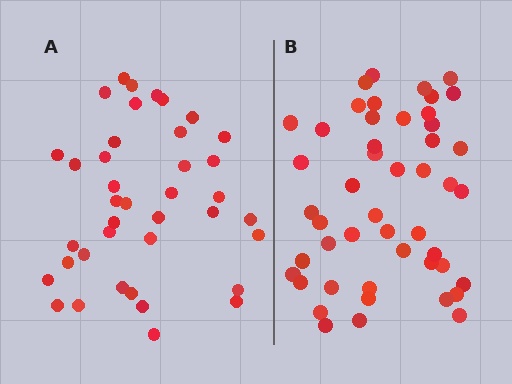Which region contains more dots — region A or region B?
Region B (the right region) has more dots.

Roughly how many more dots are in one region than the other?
Region B has roughly 8 or so more dots than region A.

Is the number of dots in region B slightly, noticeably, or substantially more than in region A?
Region B has only slightly more — the two regions are fairly close. The ratio is roughly 1.2 to 1.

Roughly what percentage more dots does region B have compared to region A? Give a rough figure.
About 25% more.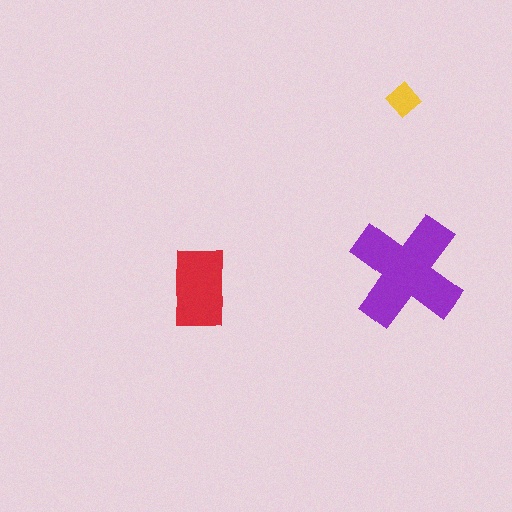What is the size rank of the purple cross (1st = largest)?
1st.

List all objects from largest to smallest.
The purple cross, the red rectangle, the yellow diamond.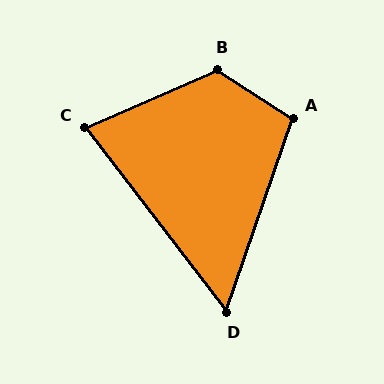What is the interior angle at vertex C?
Approximately 76 degrees (acute).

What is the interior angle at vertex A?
Approximately 104 degrees (obtuse).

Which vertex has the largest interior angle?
B, at approximately 124 degrees.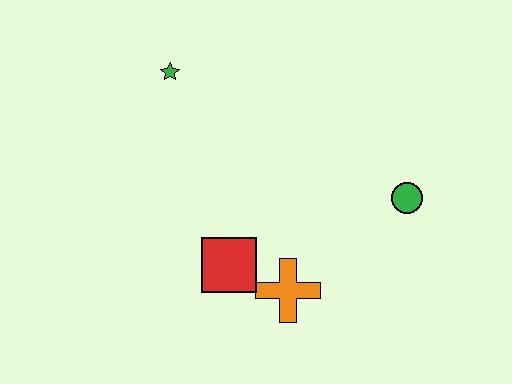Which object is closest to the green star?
The red square is closest to the green star.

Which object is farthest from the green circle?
The green star is farthest from the green circle.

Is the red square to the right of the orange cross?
No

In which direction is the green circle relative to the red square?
The green circle is to the right of the red square.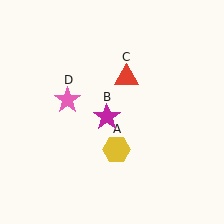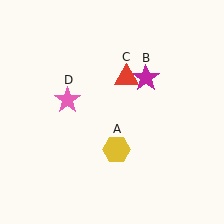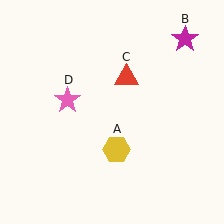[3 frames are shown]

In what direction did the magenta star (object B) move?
The magenta star (object B) moved up and to the right.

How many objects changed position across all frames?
1 object changed position: magenta star (object B).